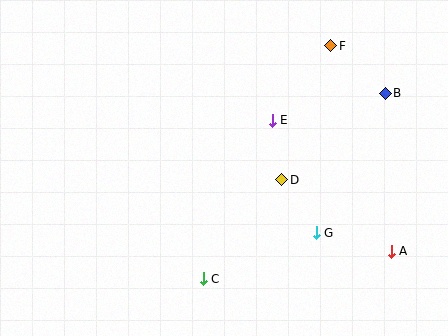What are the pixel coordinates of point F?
Point F is at (331, 46).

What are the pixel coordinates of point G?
Point G is at (316, 233).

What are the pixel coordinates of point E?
Point E is at (272, 120).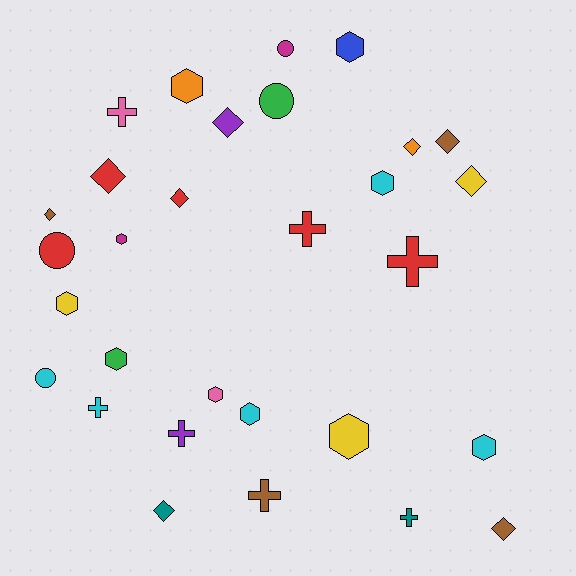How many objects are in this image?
There are 30 objects.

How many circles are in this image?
There are 4 circles.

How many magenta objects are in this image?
There are 2 magenta objects.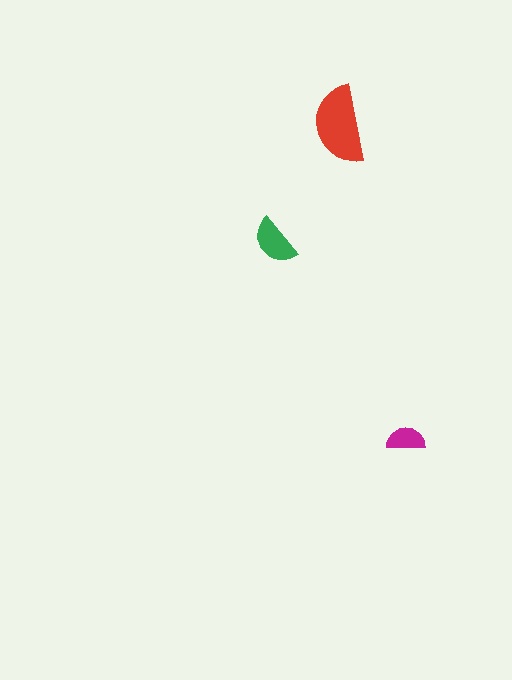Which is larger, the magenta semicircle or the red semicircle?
The red one.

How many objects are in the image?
There are 3 objects in the image.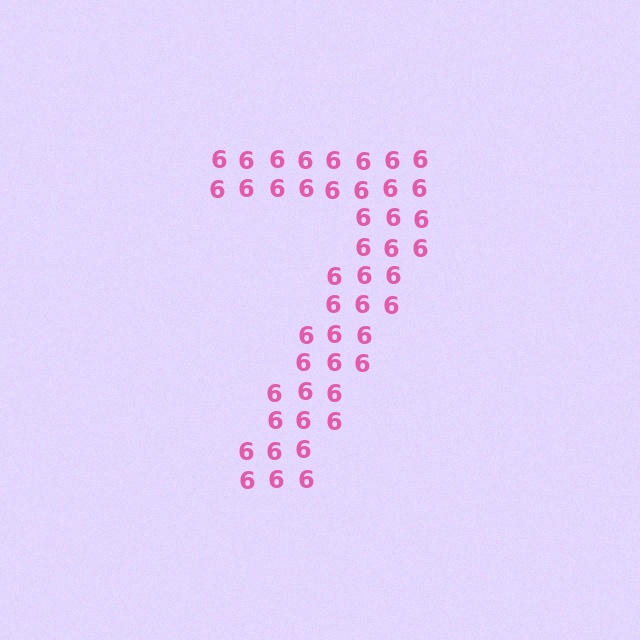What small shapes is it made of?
It is made of small digit 6's.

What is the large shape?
The large shape is the digit 7.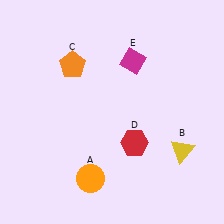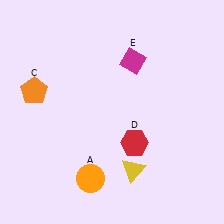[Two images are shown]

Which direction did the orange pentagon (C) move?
The orange pentagon (C) moved left.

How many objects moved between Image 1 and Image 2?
2 objects moved between the two images.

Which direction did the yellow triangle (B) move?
The yellow triangle (B) moved left.